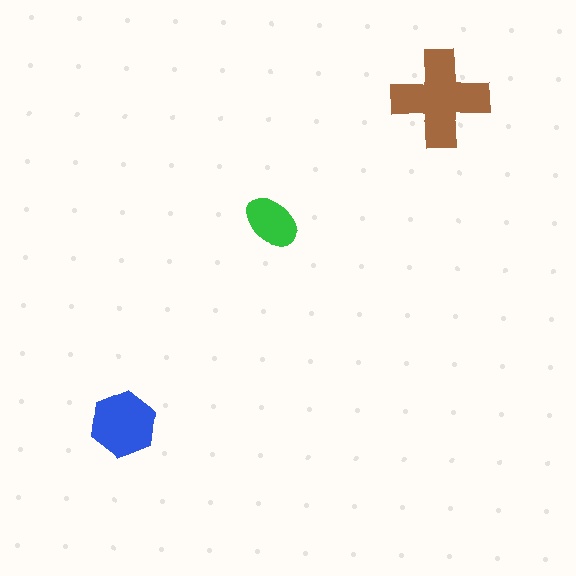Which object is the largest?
The brown cross.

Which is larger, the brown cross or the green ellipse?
The brown cross.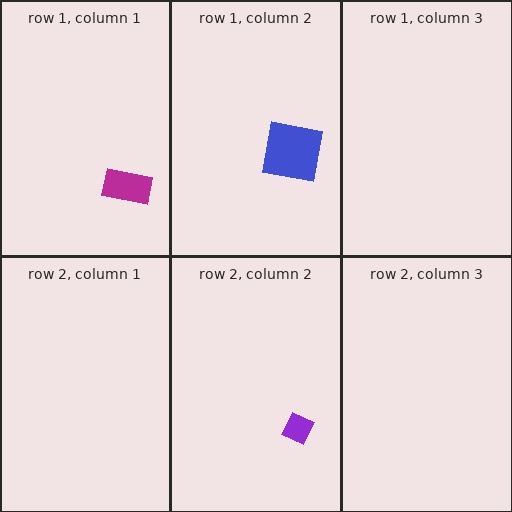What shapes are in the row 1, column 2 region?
The blue square.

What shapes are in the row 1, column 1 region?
The magenta rectangle.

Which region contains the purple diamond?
The row 2, column 2 region.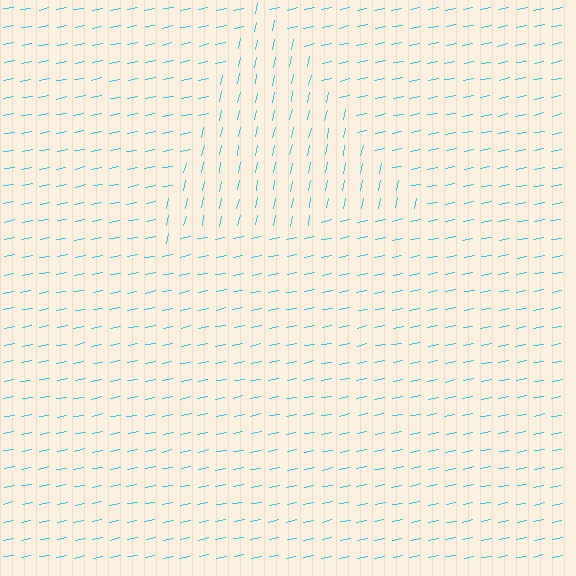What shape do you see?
I see a triangle.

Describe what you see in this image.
The image is filled with small cyan line segments. A triangle region in the image has lines oriented differently from the surrounding lines, creating a visible texture boundary.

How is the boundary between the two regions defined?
The boundary is defined purely by a change in line orientation (approximately 68 degrees difference). All lines are the same color and thickness.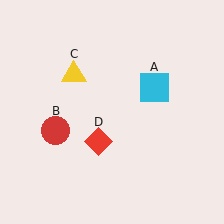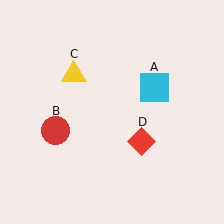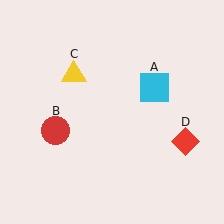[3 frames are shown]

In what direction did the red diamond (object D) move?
The red diamond (object D) moved right.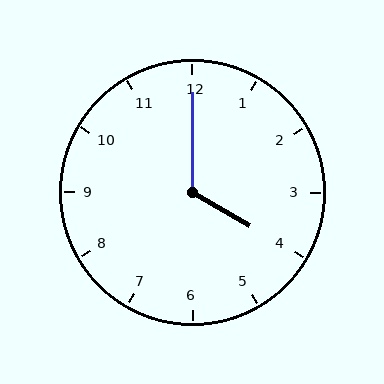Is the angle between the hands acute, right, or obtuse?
It is obtuse.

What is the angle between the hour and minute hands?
Approximately 120 degrees.